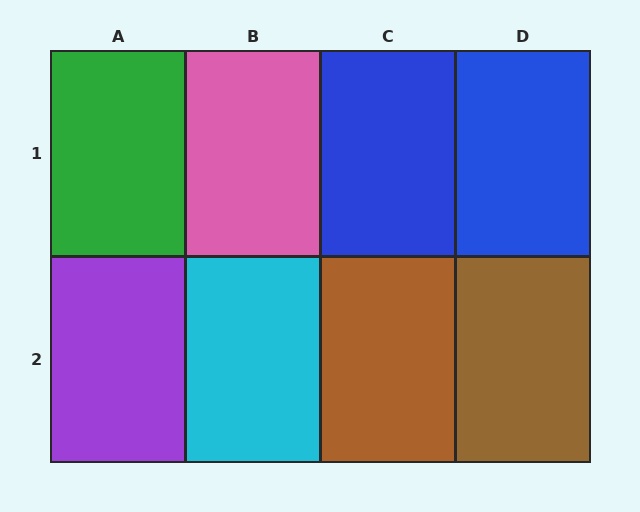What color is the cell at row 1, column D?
Blue.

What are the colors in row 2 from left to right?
Purple, cyan, brown, brown.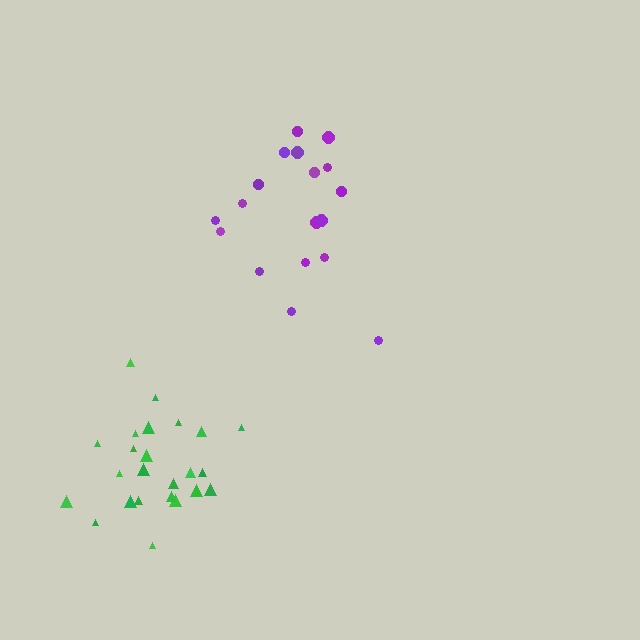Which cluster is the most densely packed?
Green.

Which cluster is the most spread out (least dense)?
Purple.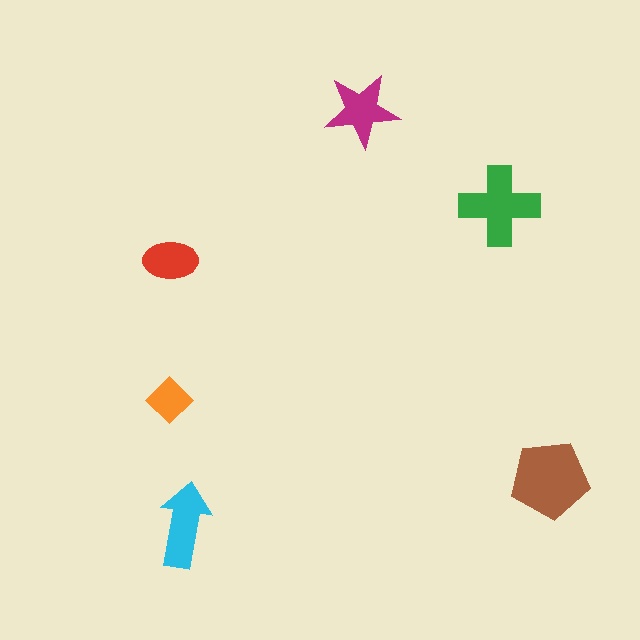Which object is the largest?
The brown pentagon.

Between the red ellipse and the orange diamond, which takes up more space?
The red ellipse.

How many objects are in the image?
There are 6 objects in the image.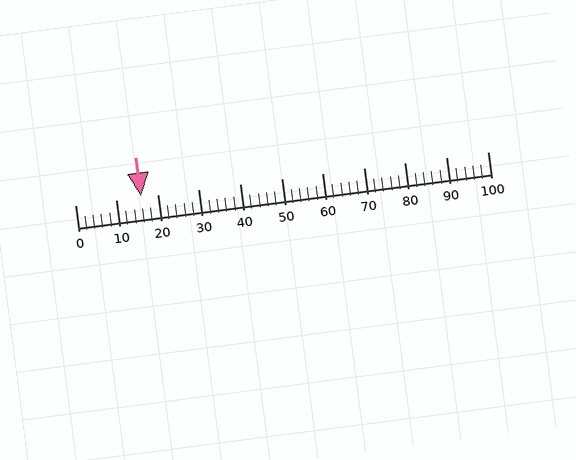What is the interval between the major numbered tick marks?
The major tick marks are spaced 10 units apart.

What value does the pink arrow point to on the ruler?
The pink arrow points to approximately 16.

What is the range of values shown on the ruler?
The ruler shows values from 0 to 100.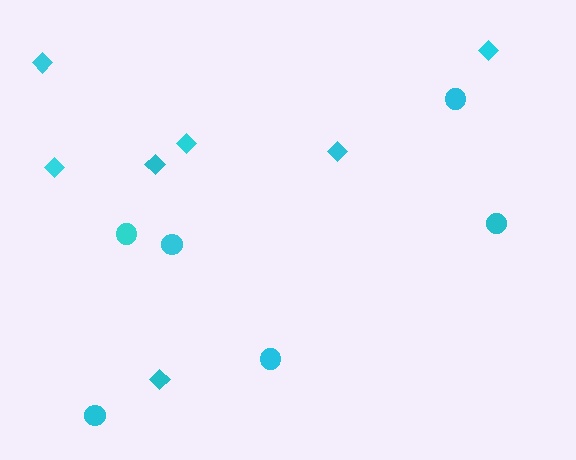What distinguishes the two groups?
There are 2 groups: one group of circles (6) and one group of diamonds (7).